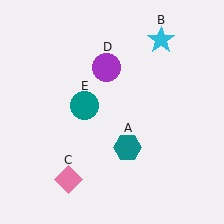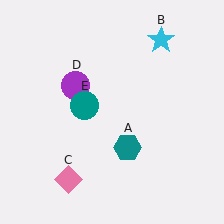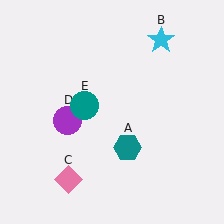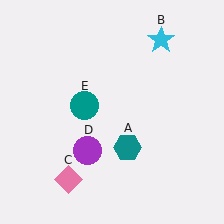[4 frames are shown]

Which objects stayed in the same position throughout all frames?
Teal hexagon (object A) and cyan star (object B) and pink diamond (object C) and teal circle (object E) remained stationary.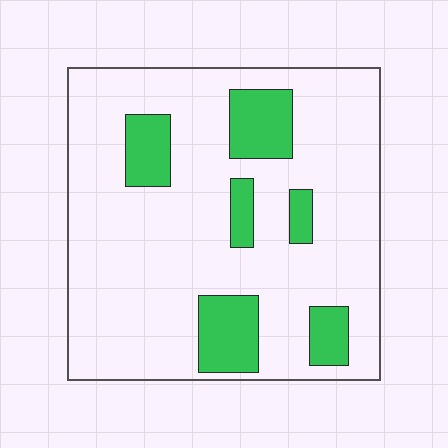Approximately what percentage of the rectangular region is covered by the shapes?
Approximately 20%.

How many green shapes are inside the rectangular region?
6.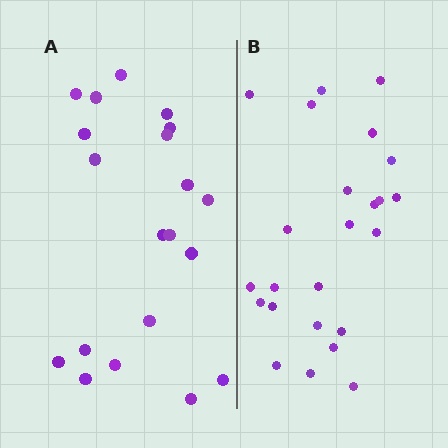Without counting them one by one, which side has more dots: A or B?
Region B (the right region) has more dots.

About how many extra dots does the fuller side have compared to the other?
Region B has about 4 more dots than region A.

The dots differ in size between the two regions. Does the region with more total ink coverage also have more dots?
No. Region A has more total ink coverage because its dots are larger, but region B actually contains more individual dots. Total area can be misleading — the number of items is what matters here.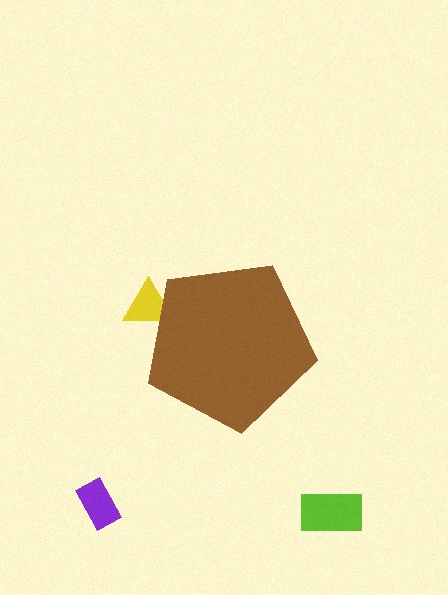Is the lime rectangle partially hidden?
No, the lime rectangle is fully visible.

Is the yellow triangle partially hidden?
Yes, the yellow triangle is partially hidden behind the brown pentagon.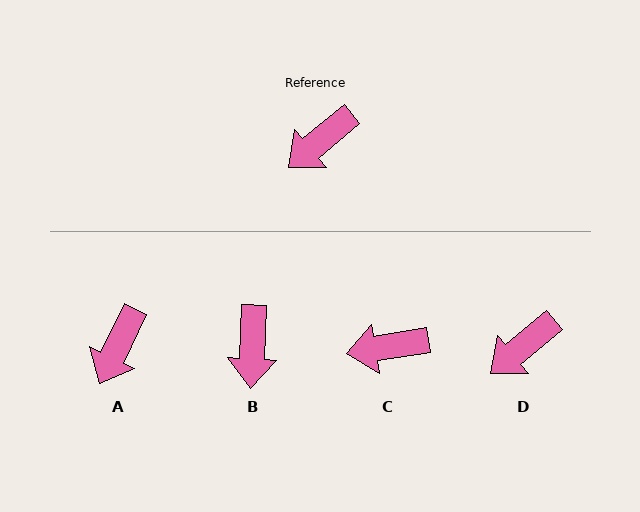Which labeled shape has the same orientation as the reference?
D.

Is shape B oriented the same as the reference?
No, it is off by about 48 degrees.